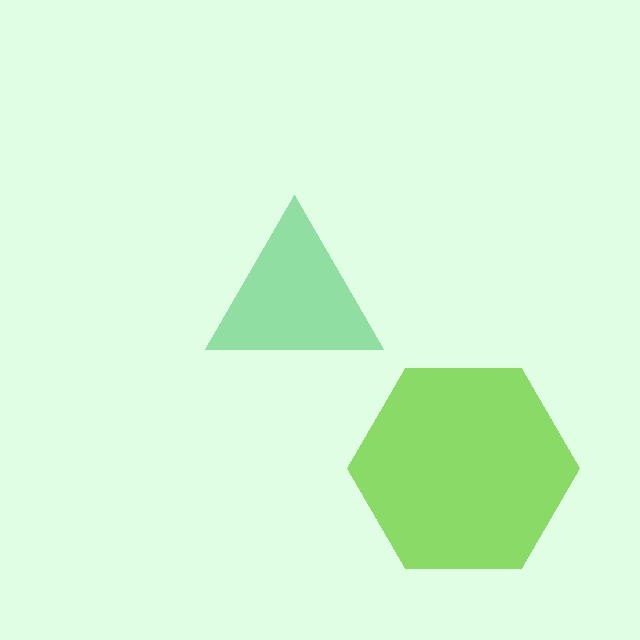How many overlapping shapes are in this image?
There are 2 overlapping shapes in the image.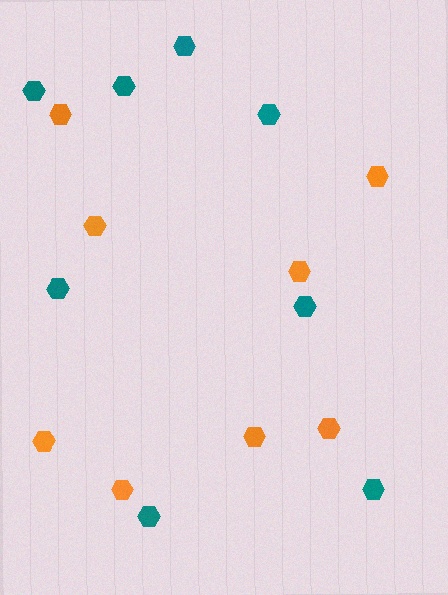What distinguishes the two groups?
There are 2 groups: one group of orange hexagons (8) and one group of teal hexagons (8).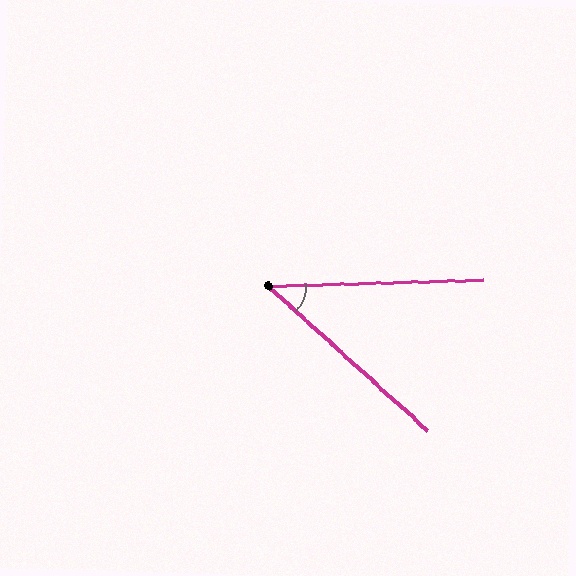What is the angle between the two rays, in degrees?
Approximately 44 degrees.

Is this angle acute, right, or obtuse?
It is acute.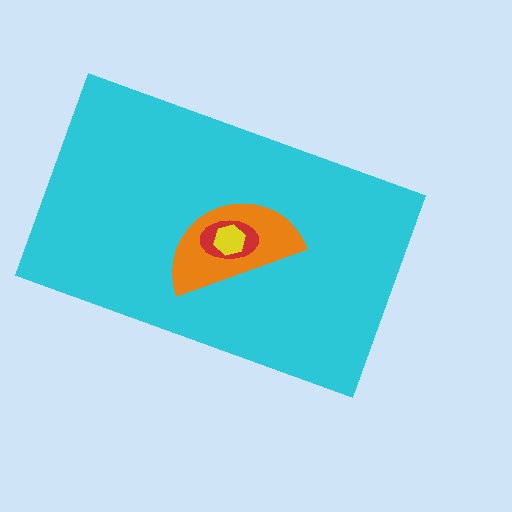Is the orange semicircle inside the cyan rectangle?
Yes.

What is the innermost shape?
The yellow hexagon.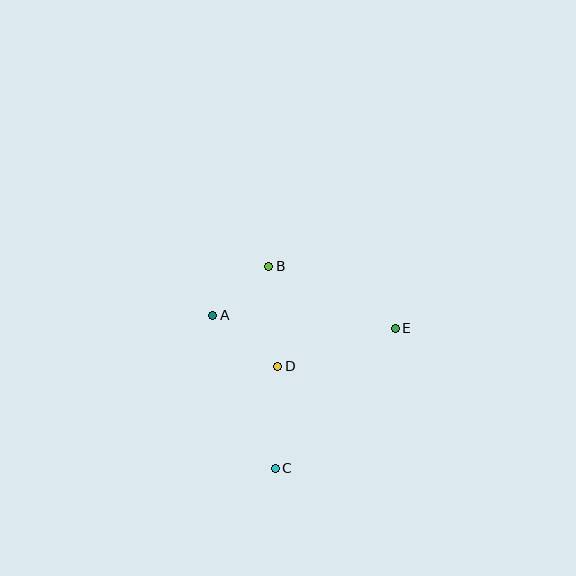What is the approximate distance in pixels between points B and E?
The distance between B and E is approximately 141 pixels.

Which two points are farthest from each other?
Points B and C are farthest from each other.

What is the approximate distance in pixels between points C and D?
The distance between C and D is approximately 102 pixels.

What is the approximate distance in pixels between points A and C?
The distance between A and C is approximately 165 pixels.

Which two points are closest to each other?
Points A and B are closest to each other.